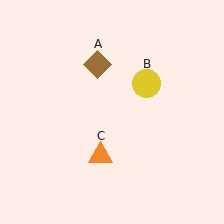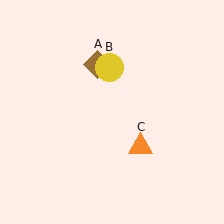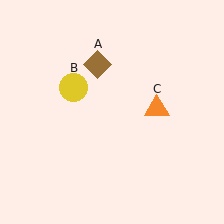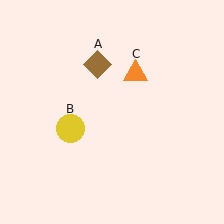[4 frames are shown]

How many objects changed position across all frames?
2 objects changed position: yellow circle (object B), orange triangle (object C).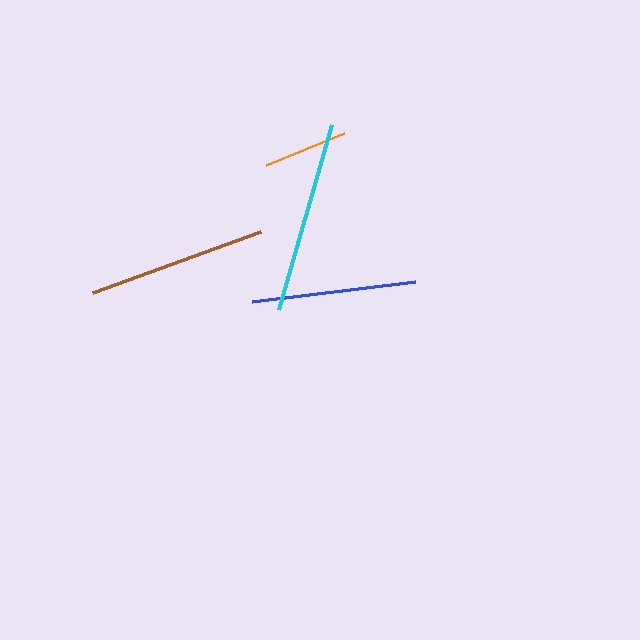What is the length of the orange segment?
The orange segment is approximately 85 pixels long.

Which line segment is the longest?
The cyan line is the longest at approximately 193 pixels.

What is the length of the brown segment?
The brown segment is approximately 178 pixels long.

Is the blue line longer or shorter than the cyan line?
The cyan line is longer than the blue line.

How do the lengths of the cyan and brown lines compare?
The cyan and brown lines are approximately the same length.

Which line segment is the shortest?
The orange line is the shortest at approximately 85 pixels.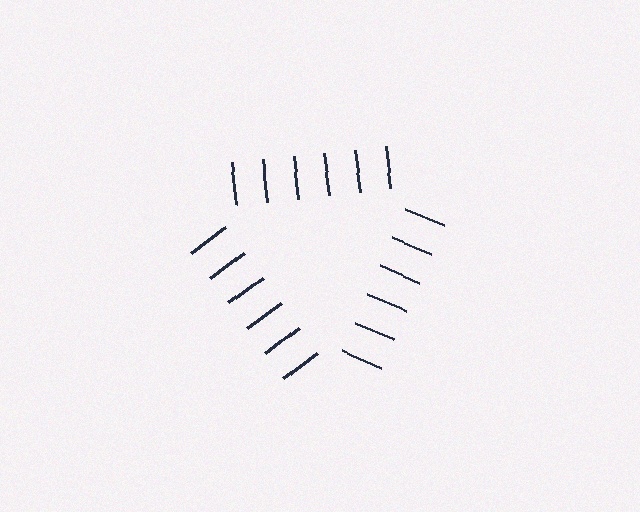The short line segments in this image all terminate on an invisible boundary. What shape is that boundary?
An illusory triangle — the line segments terminate on its edges but no continuous stroke is drawn.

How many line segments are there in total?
18 — 6 along each of the 3 edges.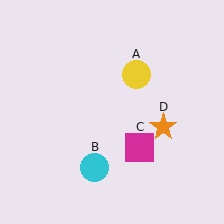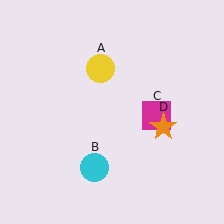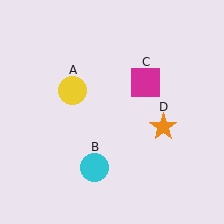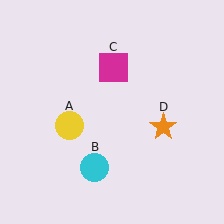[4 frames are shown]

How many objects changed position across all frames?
2 objects changed position: yellow circle (object A), magenta square (object C).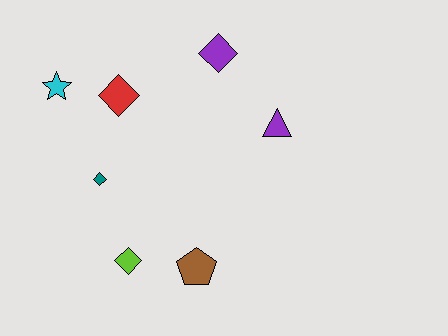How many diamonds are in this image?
There are 4 diamonds.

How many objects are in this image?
There are 7 objects.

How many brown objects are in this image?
There is 1 brown object.